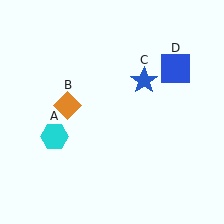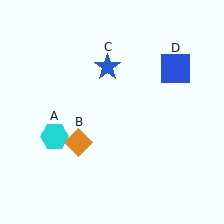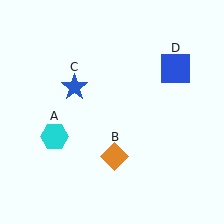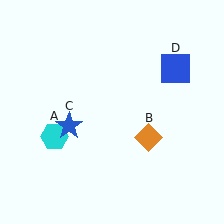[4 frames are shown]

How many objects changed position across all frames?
2 objects changed position: orange diamond (object B), blue star (object C).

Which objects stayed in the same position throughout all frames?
Cyan hexagon (object A) and blue square (object D) remained stationary.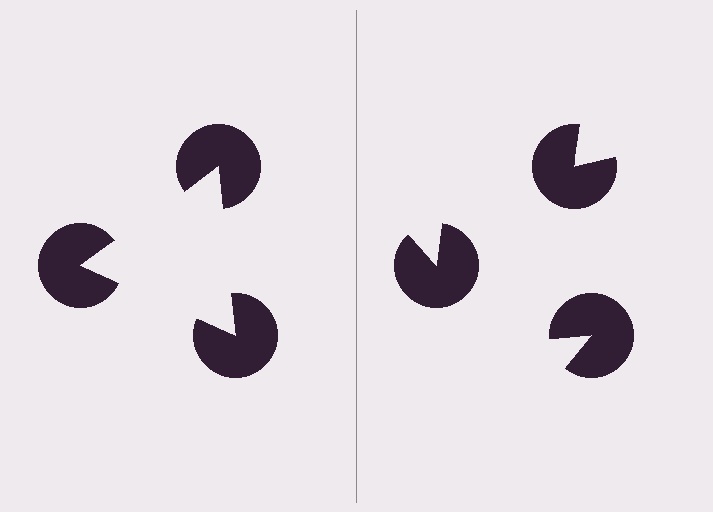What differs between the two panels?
The pac-man discs are positioned identically on both sides; only the wedge orientations differ. On the left they align to a triangle; on the right they are misaligned.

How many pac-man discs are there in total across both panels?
6 — 3 on each side.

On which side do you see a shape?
An illusory triangle appears on the left side. On the right side the wedge cuts are rotated, so no coherent shape forms.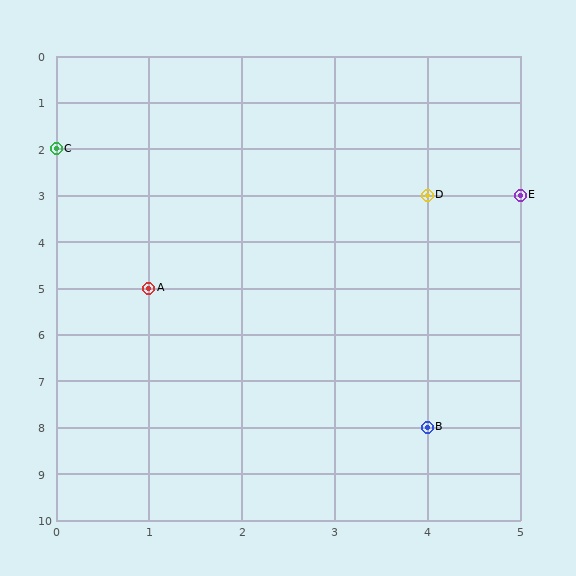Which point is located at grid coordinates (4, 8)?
Point B is at (4, 8).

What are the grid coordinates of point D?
Point D is at grid coordinates (4, 3).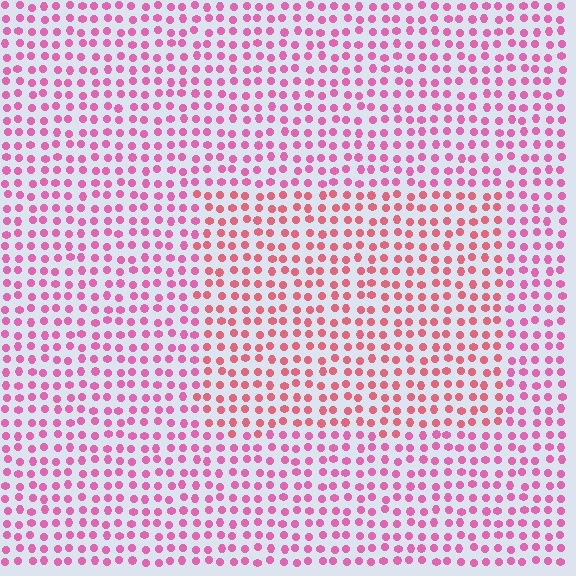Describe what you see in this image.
The image is filled with small pink elements in a uniform arrangement. A rectangle-shaped region is visible where the elements are tinted to a slightly different hue, forming a subtle color boundary.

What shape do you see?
I see a rectangle.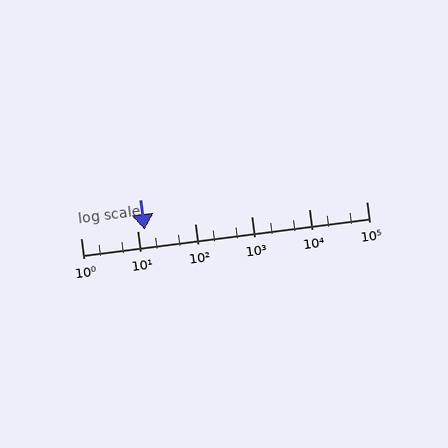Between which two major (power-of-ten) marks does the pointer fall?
The pointer is between 10 and 100.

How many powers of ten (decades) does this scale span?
The scale spans 5 decades, from 1 to 100000.